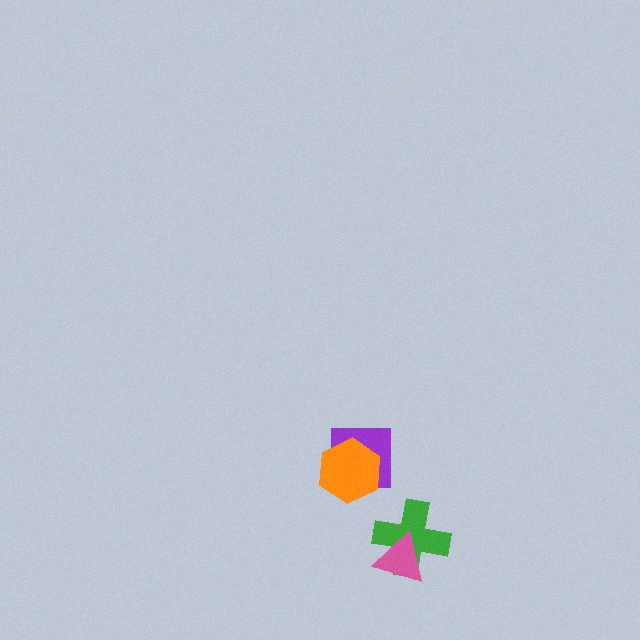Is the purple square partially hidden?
Yes, it is partially covered by another shape.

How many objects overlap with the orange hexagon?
1 object overlaps with the orange hexagon.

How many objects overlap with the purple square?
1 object overlaps with the purple square.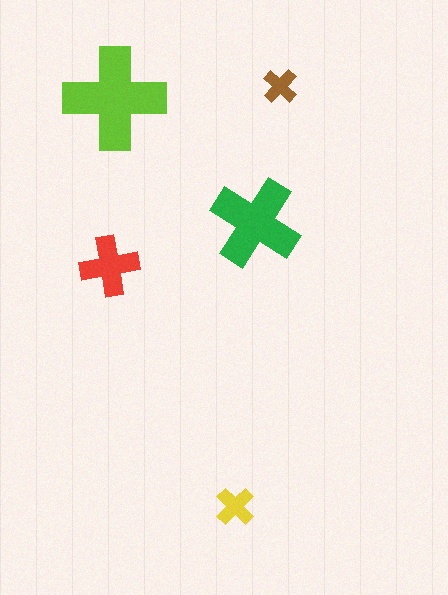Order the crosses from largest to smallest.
the lime one, the green one, the red one, the yellow one, the brown one.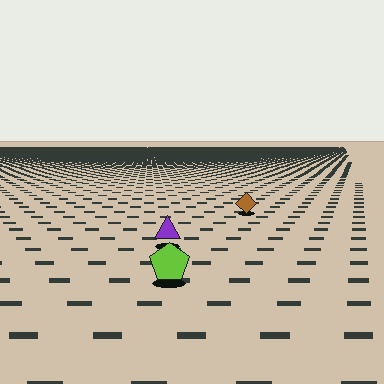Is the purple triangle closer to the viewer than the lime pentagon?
No. The lime pentagon is closer — you can tell from the texture gradient: the ground texture is coarser near it.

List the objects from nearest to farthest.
From nearest to farthest: the lime pentagon, the purple triangle, the brown diamond.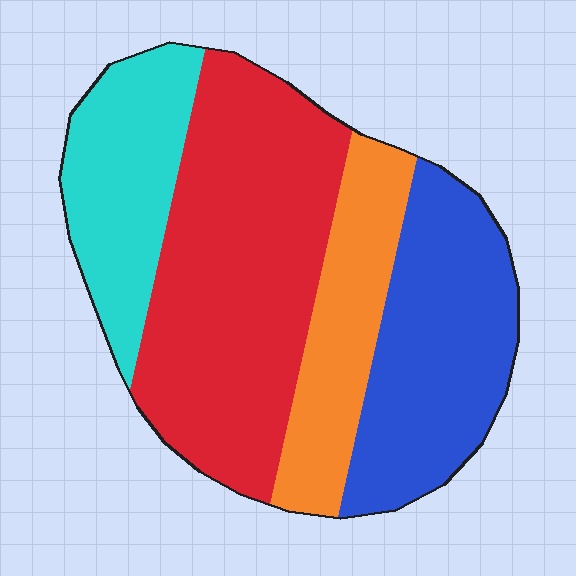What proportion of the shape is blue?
Blue covers 25% of the shape.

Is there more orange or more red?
Red.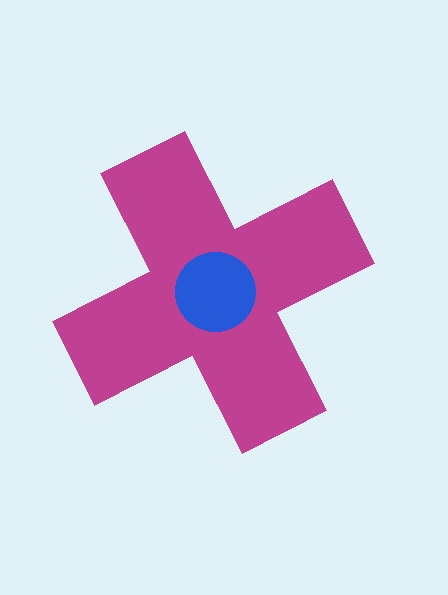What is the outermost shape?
The magenta cross.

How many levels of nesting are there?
2.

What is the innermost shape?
The blue circle.